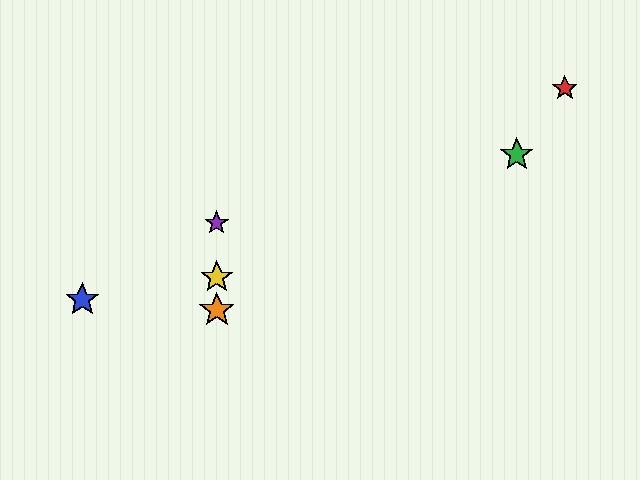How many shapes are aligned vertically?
3 shapes (the yellow star, the purple star, the orange star) are aligned vertically.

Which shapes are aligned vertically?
The yellow star, the purple star, the orange star are aligned vertically.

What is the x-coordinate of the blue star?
The blue star is at x≈82.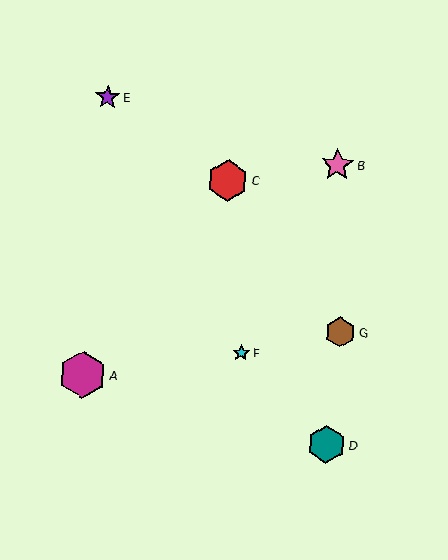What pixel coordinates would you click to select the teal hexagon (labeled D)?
Click at (326, 444) to select the teal hexagon D.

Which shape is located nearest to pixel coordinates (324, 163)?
The pink star (labeled B) at (337, 165) is nearest to that location.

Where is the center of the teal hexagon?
The center of the teal hexagon is at (326, 444).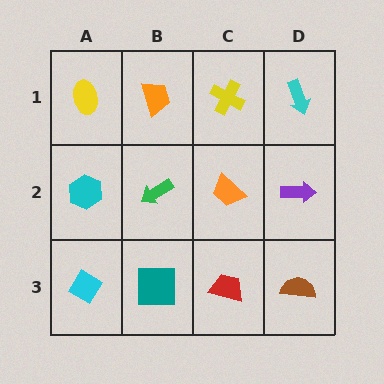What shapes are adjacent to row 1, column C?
An orange trapezoid (row 2, column C), an orange trapezoid (row 1, column B), a cyan arrow (row 1, column D).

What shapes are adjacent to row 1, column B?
A green arrow (row 2, column B), a yellow ellipse (row 1, column A), a yellow cross (row 1, column C).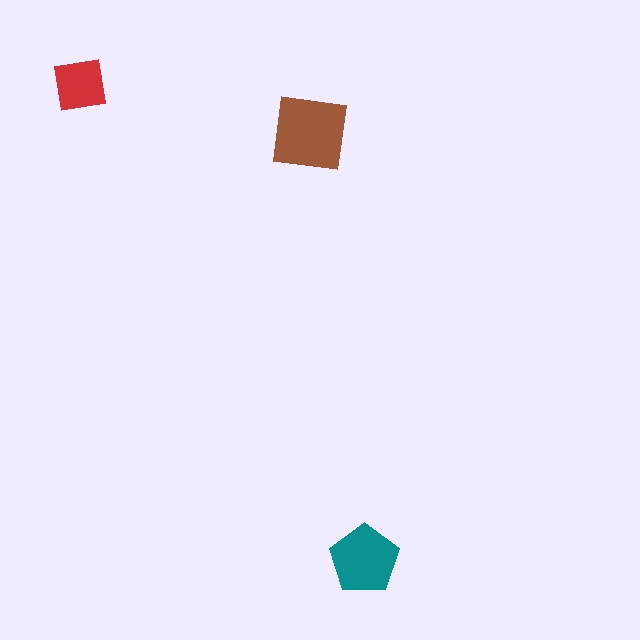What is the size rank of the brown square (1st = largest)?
1st.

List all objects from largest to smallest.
The brown square, the teal pentagon, the red square.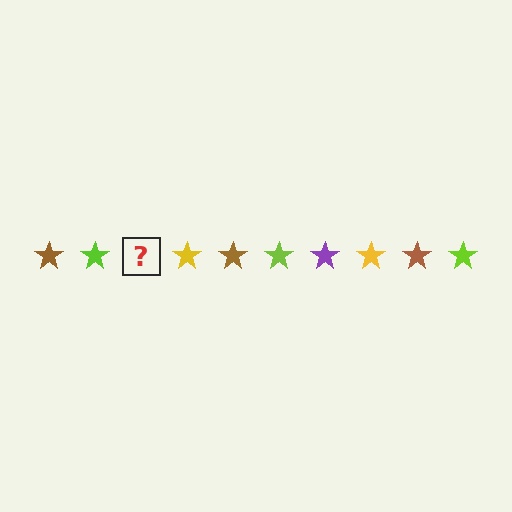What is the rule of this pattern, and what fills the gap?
The rule is that the pattern cycles through brown, lime, purple, yellow stars. The gap should be filled with a purple star.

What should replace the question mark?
The question mark should be replaced with a purple star.